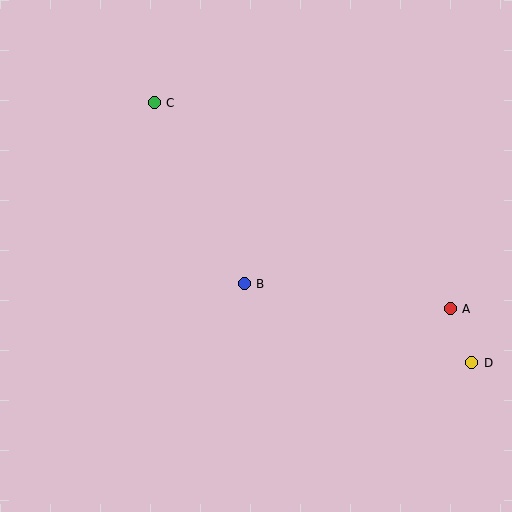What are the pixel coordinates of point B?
Point B is at (244, 284).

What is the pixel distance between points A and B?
The distance between A and B is 208 pixels.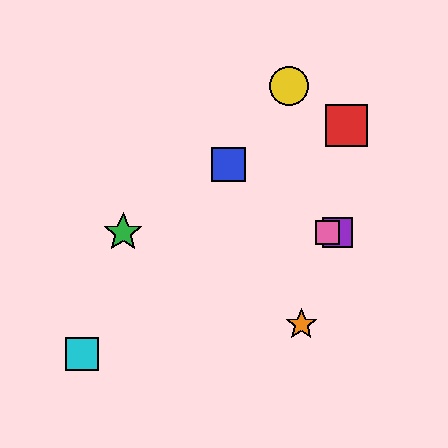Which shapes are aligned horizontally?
The green star, the purple square, the pink square are aligned horizontally.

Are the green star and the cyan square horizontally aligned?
No, the green star is at y≈232 and the cyan square is at y≈354.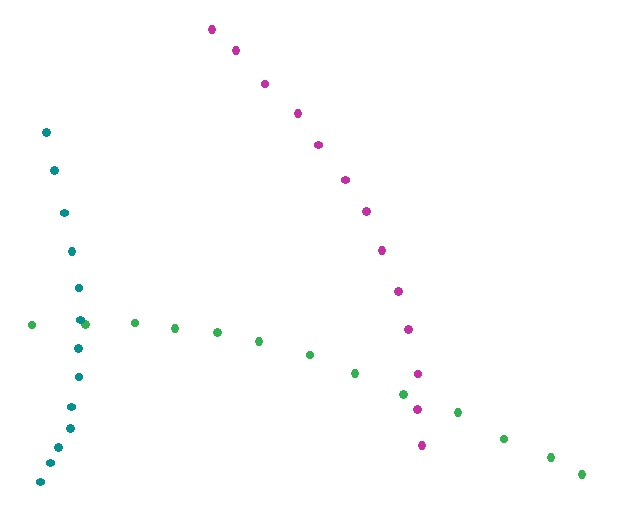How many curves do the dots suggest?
There are 3 distinct paths.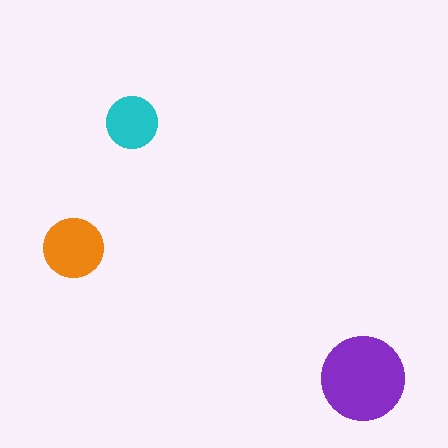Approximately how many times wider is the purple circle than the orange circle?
About 1.5 times wider.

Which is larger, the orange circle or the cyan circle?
The orange one.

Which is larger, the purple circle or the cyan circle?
The purple one.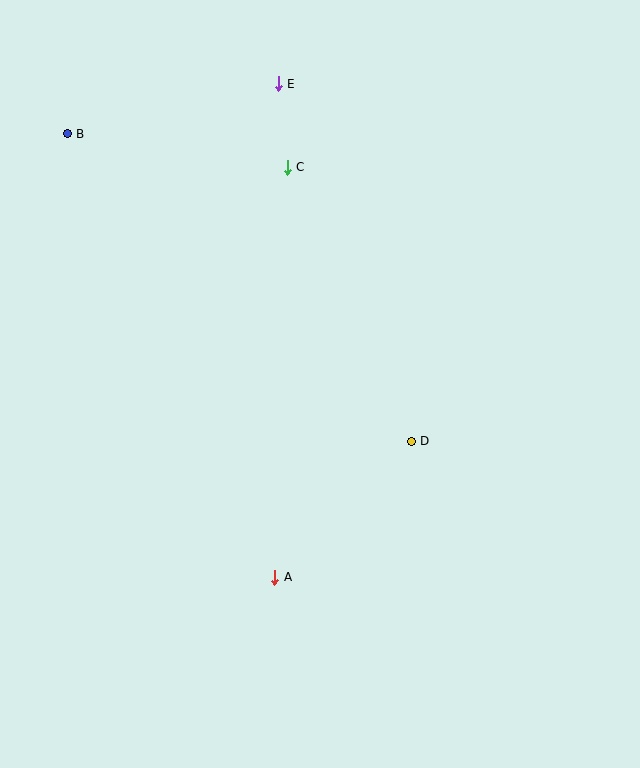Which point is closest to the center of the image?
Point D at (411, 441) is closest to the center.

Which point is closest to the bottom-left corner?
Point A is closest to the bottom-left corner.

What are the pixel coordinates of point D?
Point D is at (411, 441).